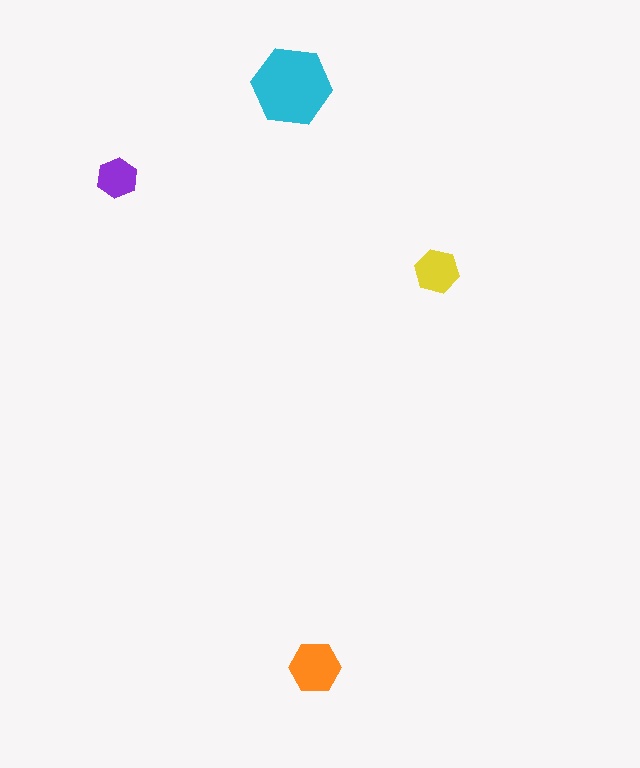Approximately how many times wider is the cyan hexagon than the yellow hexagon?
About 2 times wider.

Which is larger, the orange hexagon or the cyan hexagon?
The cyan one.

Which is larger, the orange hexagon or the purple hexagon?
The orange one.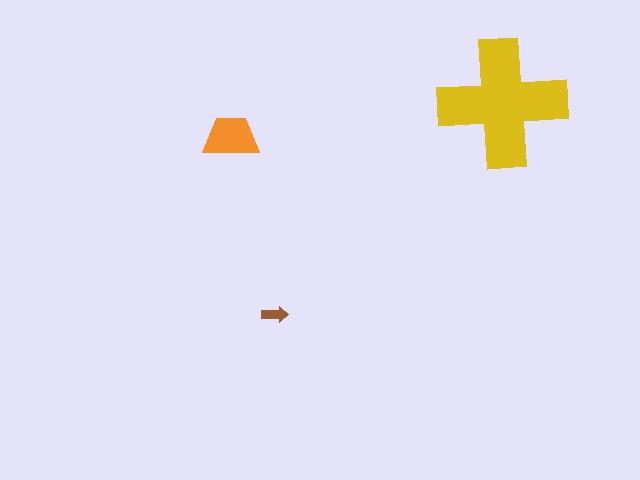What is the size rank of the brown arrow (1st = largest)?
3rd.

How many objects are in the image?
There are 3 objects in the image.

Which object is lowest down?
The brown arrow is bottommost.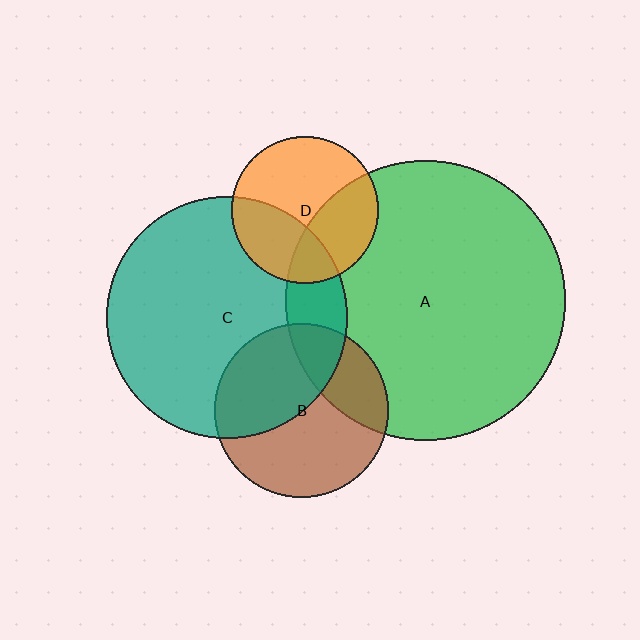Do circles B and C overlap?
Yes.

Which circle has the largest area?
Circle A (green).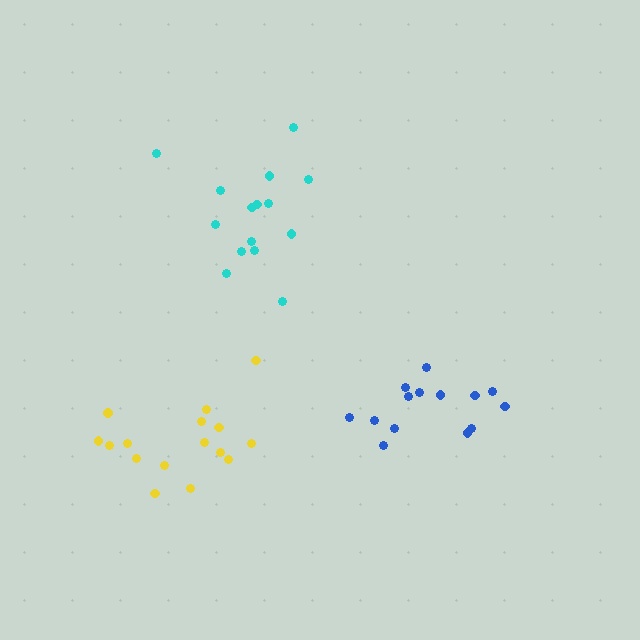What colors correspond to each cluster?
The clusters are colored: cyan, blue, yellow.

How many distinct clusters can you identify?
There are 3 distinct clusters.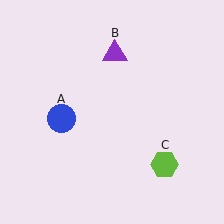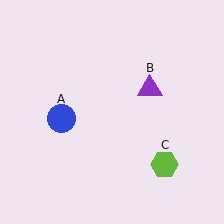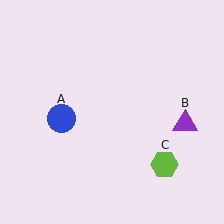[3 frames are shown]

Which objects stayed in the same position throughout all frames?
Blue circle (object A) and lime hexagon (object C) remained stationary.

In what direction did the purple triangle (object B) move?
The purple triangle (object B) moved down and to the right.